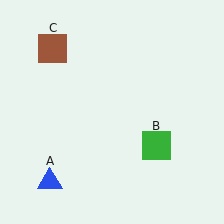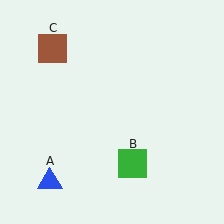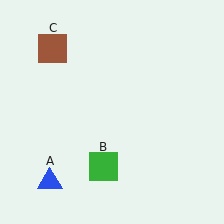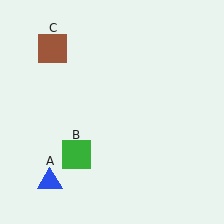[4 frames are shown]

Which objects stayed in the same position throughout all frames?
Blue triangle (object A) and brown square (object C) remained stationary.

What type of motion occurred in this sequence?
The green square (object B) rotated clockwise around the center of the scene.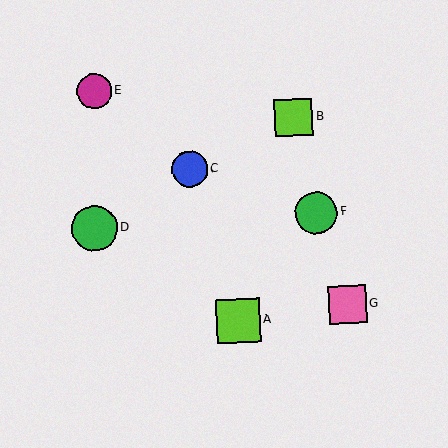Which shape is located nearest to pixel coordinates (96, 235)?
The green circle (labeled D) at (95, 228) is nearest to that location.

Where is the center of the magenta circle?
The center of the magenta circle is at (94, 91).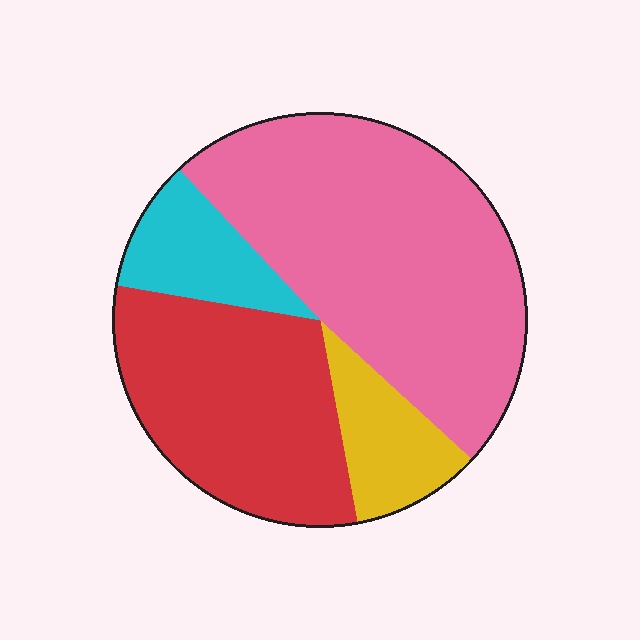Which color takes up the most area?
Pink, at roughly 50%.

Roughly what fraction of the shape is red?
Red takes up about one third (1/3) of the shape.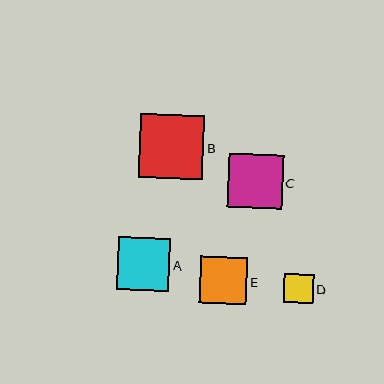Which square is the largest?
Square B is the largest with a size of approximately 65 pixels.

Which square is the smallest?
Square D is the smallest with a size of approximately 30 pixels.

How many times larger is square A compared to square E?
Square A is approximately 1.1 times the size of square E.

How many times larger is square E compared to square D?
Square E is approximately 1.6 times the size of square D.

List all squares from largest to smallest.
From largest to smallest: B, C, A, E, D.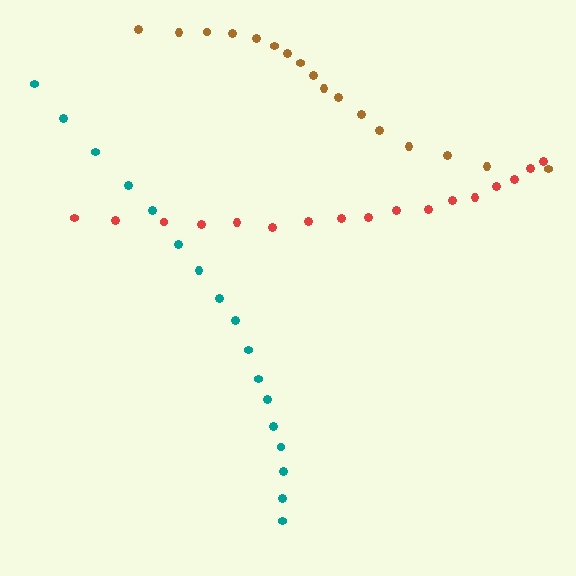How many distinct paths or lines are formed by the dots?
There are 3 distinct paths.